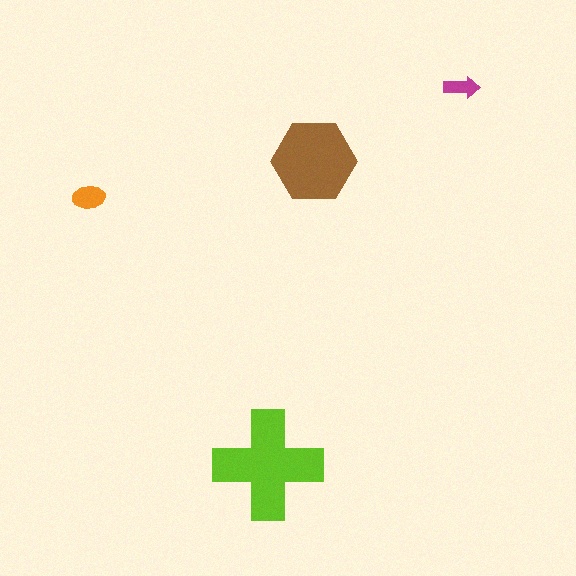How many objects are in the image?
There are 4 objects in the image.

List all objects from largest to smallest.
The lime cross, the brown hexagon, the orange ellipse, the magenta arrow.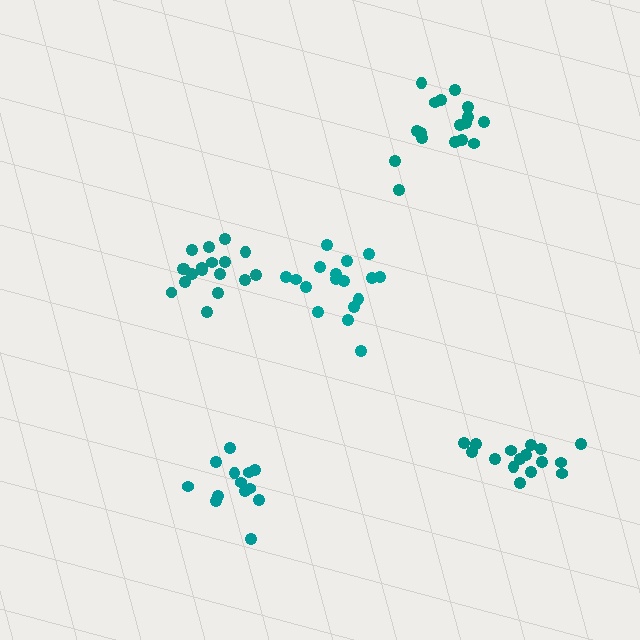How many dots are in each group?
Group 1: 17 dots, Group 2: 13 dots, Group 3: 17 dots, Group 4: 18 dots, Group 5: 16 dots (81 total).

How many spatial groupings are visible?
There are 5 spatial groupings.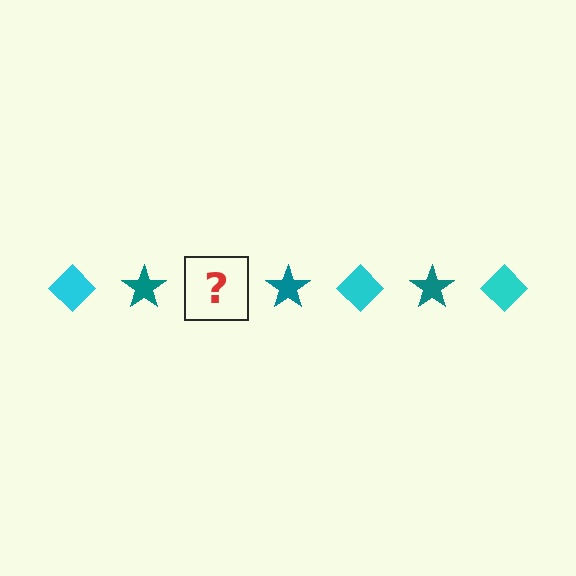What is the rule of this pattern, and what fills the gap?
The rule is that the pattern alternates between cyan diamond and teal star. The gap should be filled with a cyan diamond.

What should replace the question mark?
The question mark should be replaced with a cyan diamond.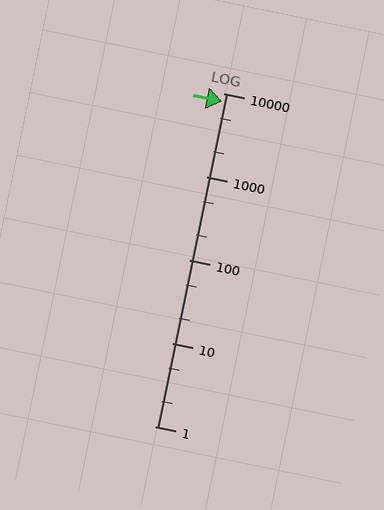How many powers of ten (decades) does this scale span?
The scale spans 4 decades, from 1 to 10000.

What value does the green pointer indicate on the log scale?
The pointer indicates approximately 7900.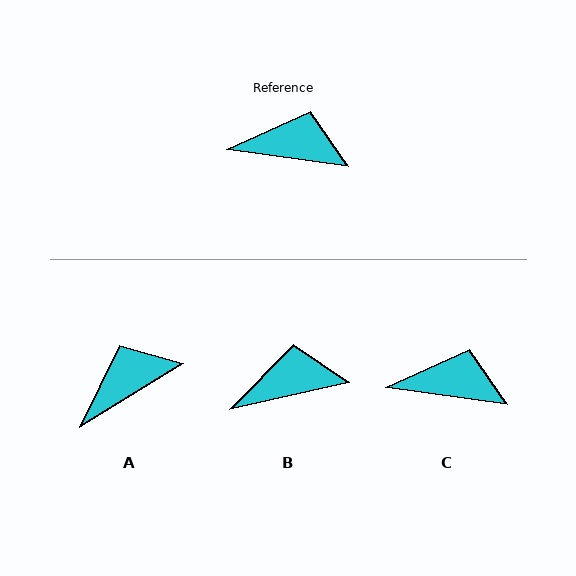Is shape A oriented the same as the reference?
No, it is off by about 39 degrees.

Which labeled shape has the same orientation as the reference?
C.